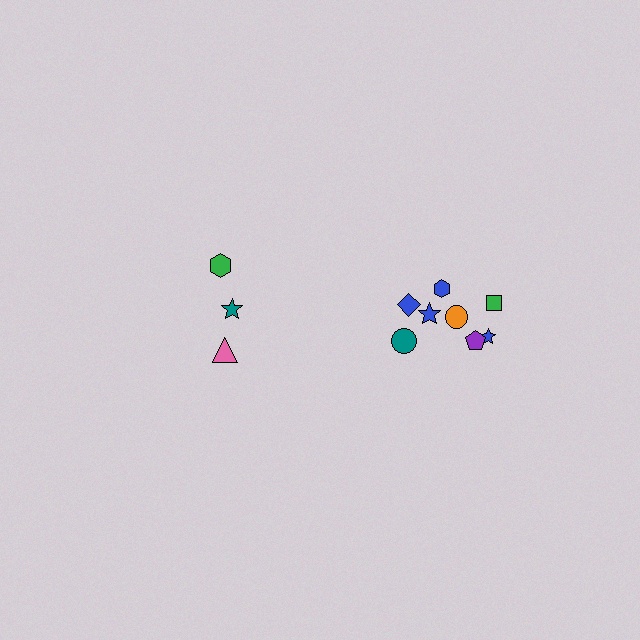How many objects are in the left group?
There are 3 objects.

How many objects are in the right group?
There are 8 objects.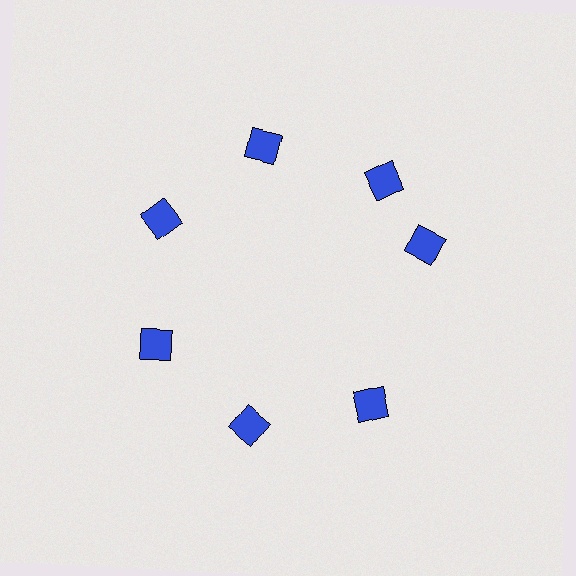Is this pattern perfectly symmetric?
No. The 7 blue diamonds are arranged in a ring, but one element near the 3 o'clock position is rotated out of alignment along the ring, breaking the 7-fold rotational symmetry.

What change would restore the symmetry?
The symmetry would be restored by rotating it back into even spacing with its neighbors so that all 7 diamonds sit at equal angles and equal distance from the center.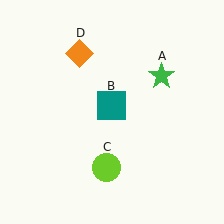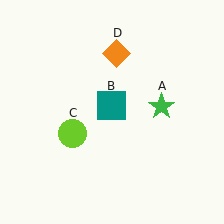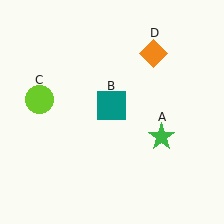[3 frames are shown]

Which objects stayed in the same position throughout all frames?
Teal square (object B) remained stationary.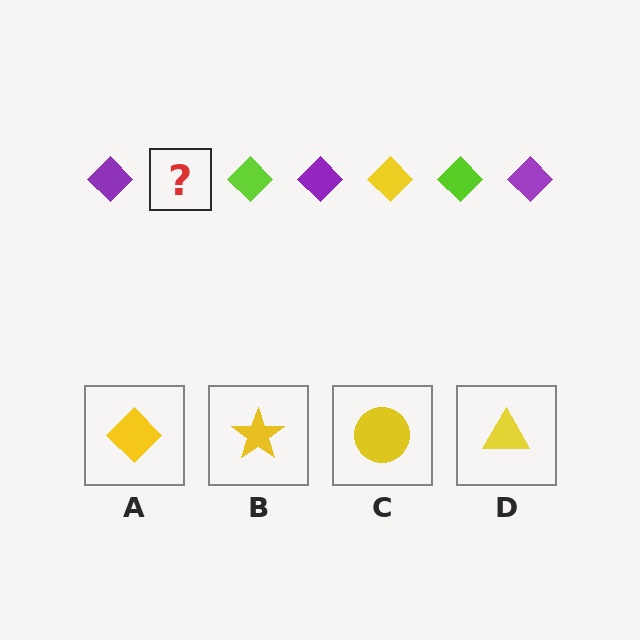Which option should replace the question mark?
Option A.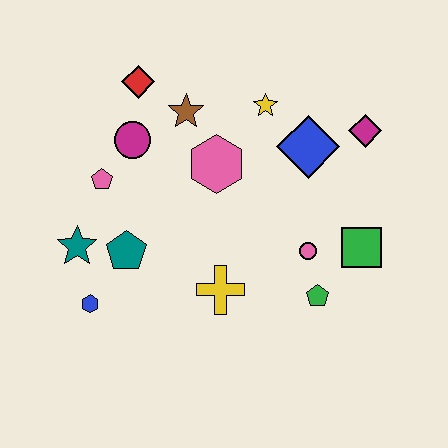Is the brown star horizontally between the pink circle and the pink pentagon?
Yes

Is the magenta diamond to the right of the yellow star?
Yes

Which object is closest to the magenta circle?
The pink pentagon is closest to the magenta circle.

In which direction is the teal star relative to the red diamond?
The teal star is below the red diamond.